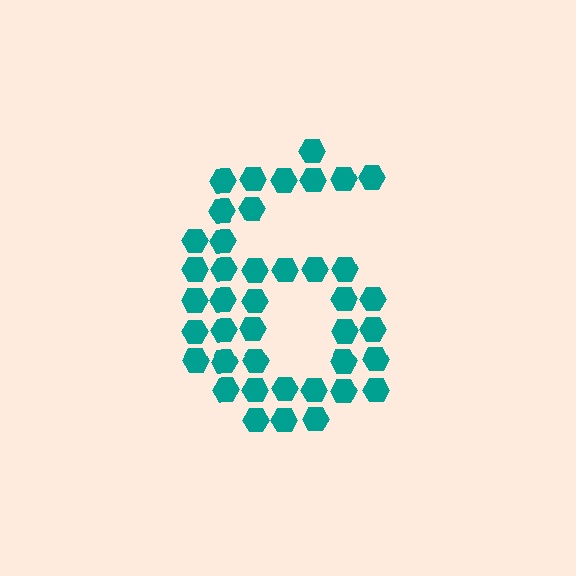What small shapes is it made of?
It is made of small hexagons.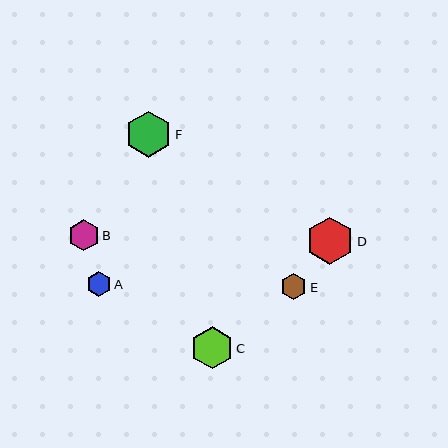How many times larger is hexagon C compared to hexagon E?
Hexagon C is approximately 1.6 times the size of hexagon E.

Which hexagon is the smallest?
Hexagon A is the smallest with a size of approximately 25 pixels.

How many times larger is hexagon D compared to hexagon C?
Hexagon D is approximately 1.1 times the size of hexagon C.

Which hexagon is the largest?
Hexagon D is the largest with a size of approximately 48 pixels.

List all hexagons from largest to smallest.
From largest to smallest: D, F, C, B, E, A.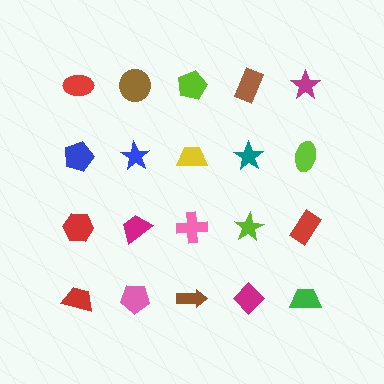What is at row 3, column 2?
A magenta trapezoid.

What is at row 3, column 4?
A lime star.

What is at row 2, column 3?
A yellow trapezoid.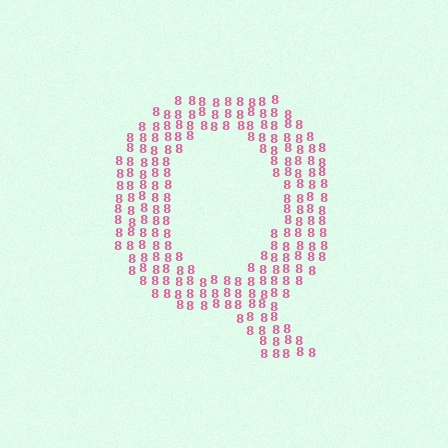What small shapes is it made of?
It is made of small digit 8's.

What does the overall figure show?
The overall figure shows the letter Q.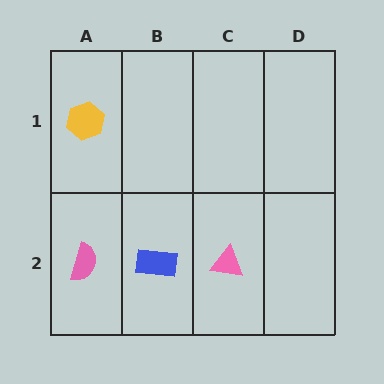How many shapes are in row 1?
1 shape.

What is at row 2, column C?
A pink triangle.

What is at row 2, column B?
A blue rectangle.